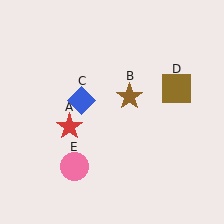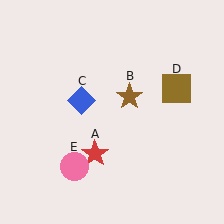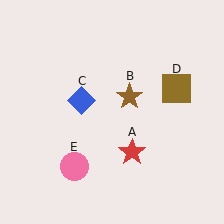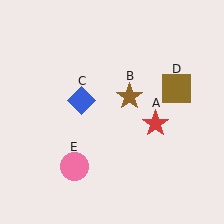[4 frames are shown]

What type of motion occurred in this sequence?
The red star (object A) rotated counterclockwise around the center of the scene.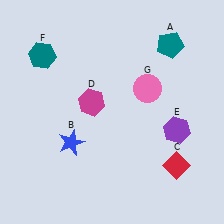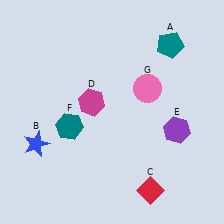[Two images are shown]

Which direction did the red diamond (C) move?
The red diamond (C) moved left.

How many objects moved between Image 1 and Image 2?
3 objects moved between the two images.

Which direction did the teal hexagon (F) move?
The teal hexagon (F) moved down.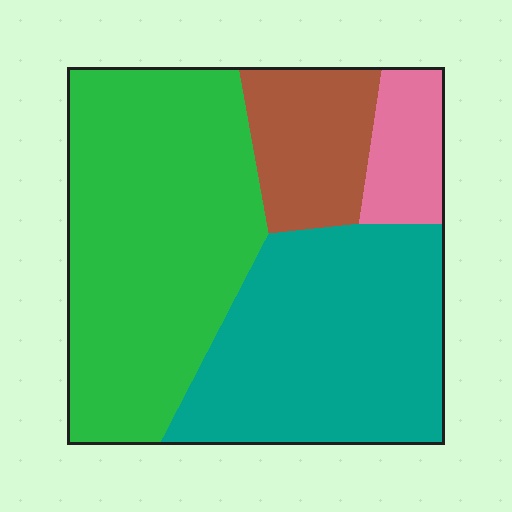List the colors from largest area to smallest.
From largest to smallest: green, teal, brown, pink.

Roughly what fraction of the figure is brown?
Brown takes up about one eighth (1/8) of the figure.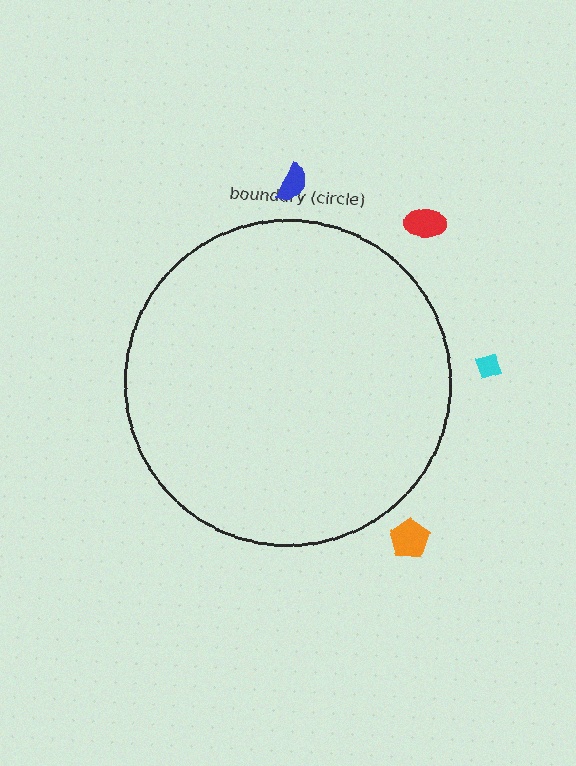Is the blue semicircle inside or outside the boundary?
Outside.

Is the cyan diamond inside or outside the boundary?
Outside.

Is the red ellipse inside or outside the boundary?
Outside.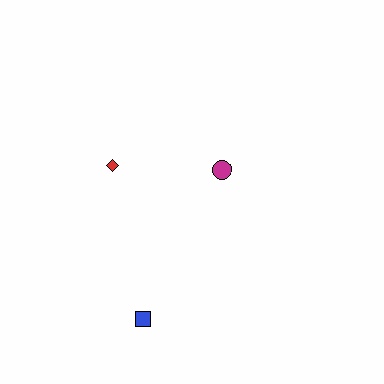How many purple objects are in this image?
There are no purple objects.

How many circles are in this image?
There is 1 circle.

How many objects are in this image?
There are 3 objects.